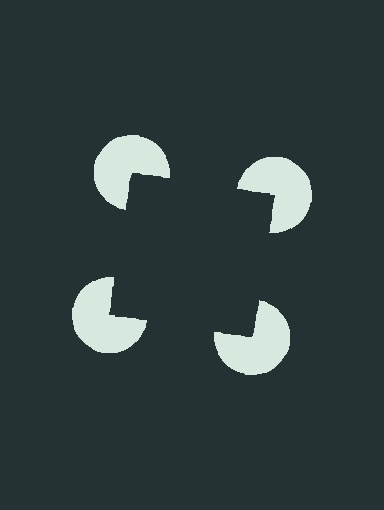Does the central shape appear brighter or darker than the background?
It typically appears slightly darker than the background, even though no actual brightness change is drawn.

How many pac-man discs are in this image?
There are 4 — one at each vertex of the illusory square.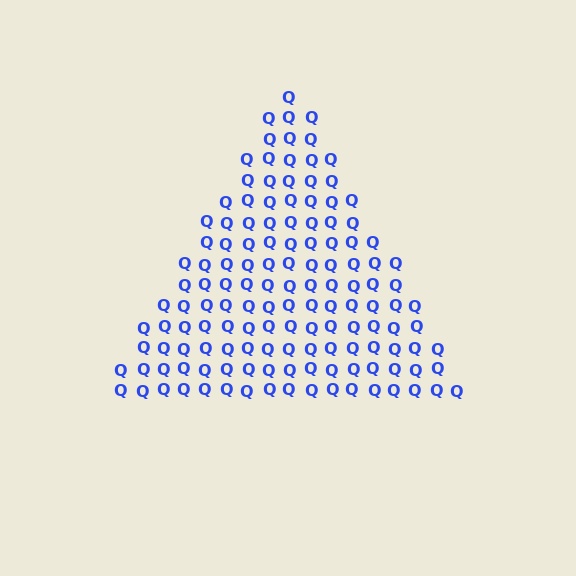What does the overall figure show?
The overall figure shows a triangle.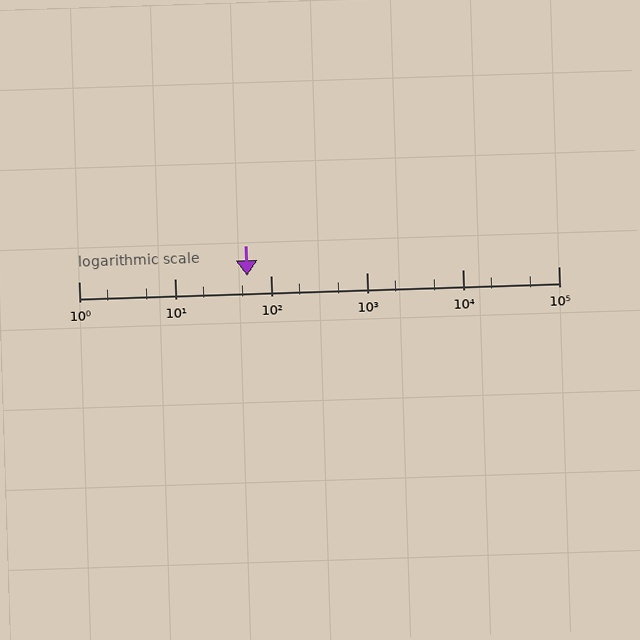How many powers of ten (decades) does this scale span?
The scale spans 5 decades, from 1 to 100000.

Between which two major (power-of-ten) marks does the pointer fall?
The pointer is between 10 and 100.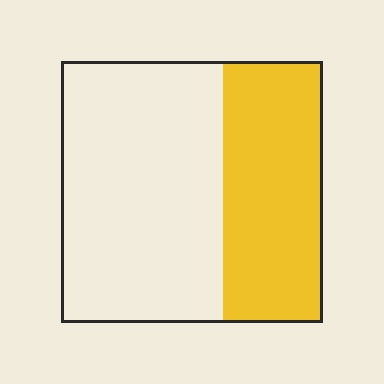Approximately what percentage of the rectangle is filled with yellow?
Approximately 40%.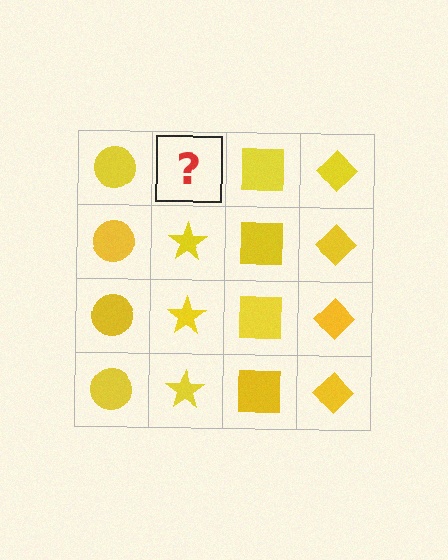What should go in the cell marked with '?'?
The missing cell should contain a yellow star.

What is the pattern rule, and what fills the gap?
The rule is that each column has a consistent shape. The gap should be filled with a yellow star.